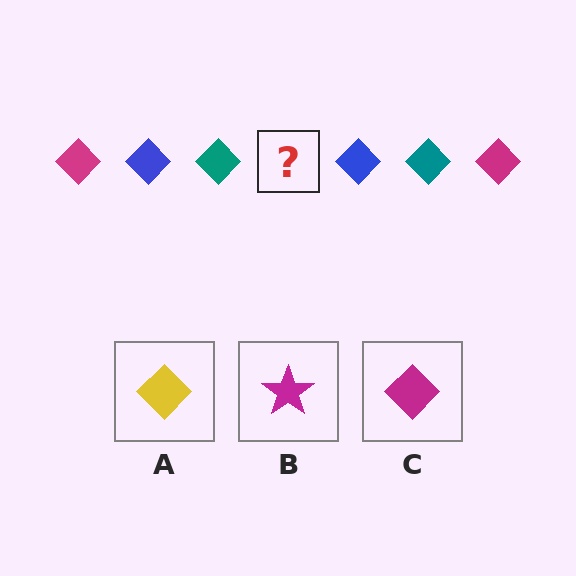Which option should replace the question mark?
Option C.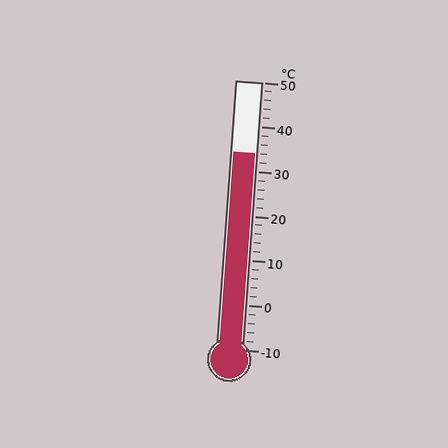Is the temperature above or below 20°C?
The temperature is above 20°C.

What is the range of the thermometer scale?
The thermometer scale ranges from -10°C to 50°C.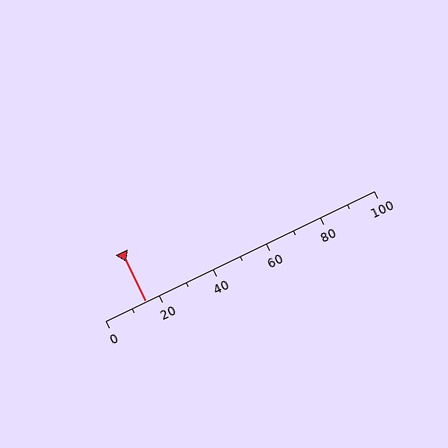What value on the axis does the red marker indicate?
The marker indicates approximately 15.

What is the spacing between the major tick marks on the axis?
The major ticks are spaced 20 apart.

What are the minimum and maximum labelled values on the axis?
The axis runs from 0 to 100.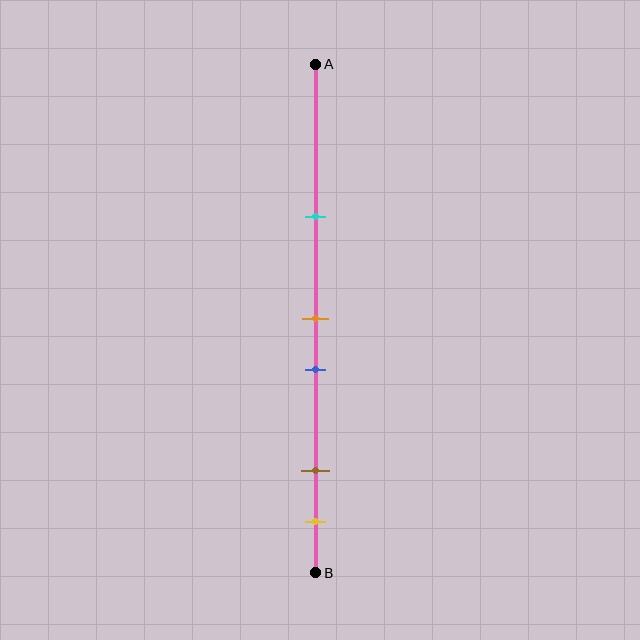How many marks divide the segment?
There are 5 marks dividing the segment.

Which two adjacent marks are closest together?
The orange and blue marks are the closest adjacent pair.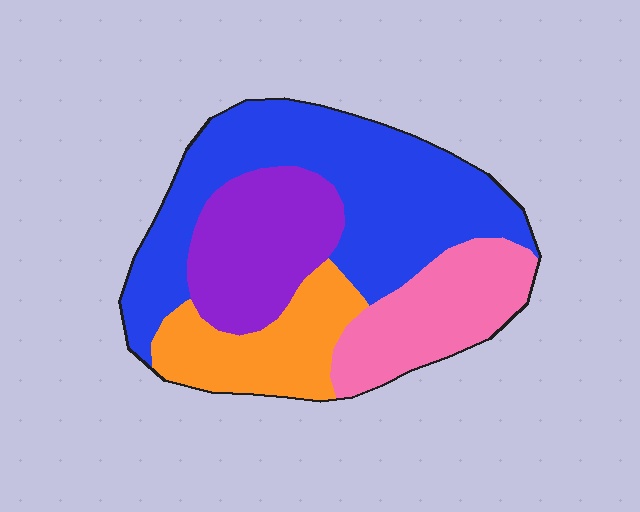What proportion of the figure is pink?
Pink takes up about one fifth (1/5) of the figure.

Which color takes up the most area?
Blue, at roughly 45%.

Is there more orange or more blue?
Blue.